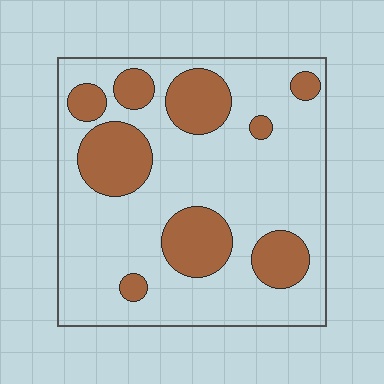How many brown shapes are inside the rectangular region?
9.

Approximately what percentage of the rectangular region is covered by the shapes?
Approximately 25%.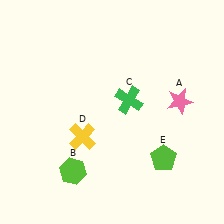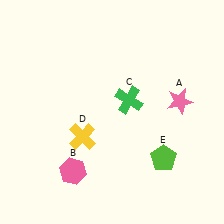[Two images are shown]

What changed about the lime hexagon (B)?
In Image 1, B is lime. In Image 2, it changed to pink.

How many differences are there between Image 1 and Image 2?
There is 1 difference between the two images.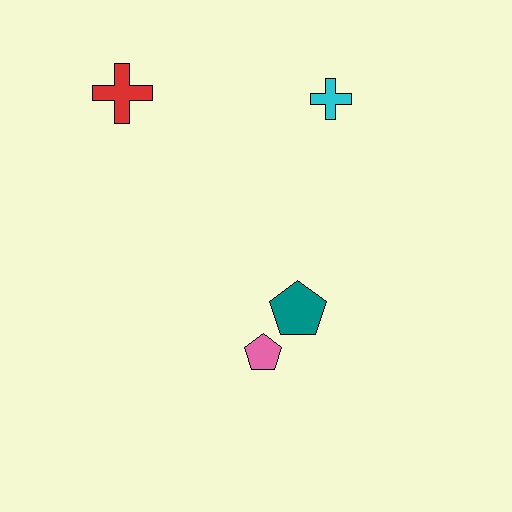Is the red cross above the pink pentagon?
Yes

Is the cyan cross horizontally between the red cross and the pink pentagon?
No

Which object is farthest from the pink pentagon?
The red cross is farthest from the pink pentagon.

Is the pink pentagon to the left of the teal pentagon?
Yes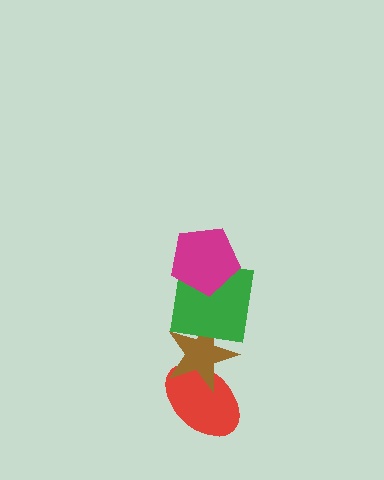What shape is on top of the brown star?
The green square is on top of the brown star.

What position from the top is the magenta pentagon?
The magenta pentagon is 1st from the top.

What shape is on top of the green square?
The magenta pentagon is on top of the green square.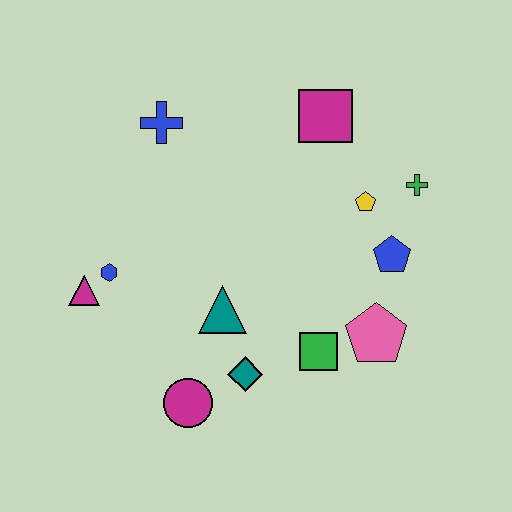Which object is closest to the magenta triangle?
The blue hexagon is closest to the magenta triangle.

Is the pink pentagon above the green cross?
No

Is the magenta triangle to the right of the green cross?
No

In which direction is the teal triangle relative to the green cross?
The teal triangle is to the left of the green cross.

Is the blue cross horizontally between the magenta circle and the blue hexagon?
Yes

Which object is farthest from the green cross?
The magenta triangle is farthest from the green cross.